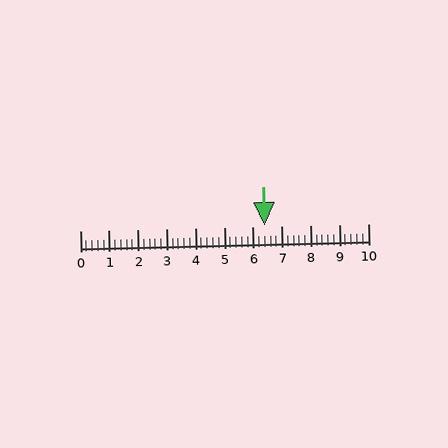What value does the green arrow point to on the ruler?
The green arrow points to approximately 6.4.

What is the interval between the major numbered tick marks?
The major tick marks are spaced 1 units apart.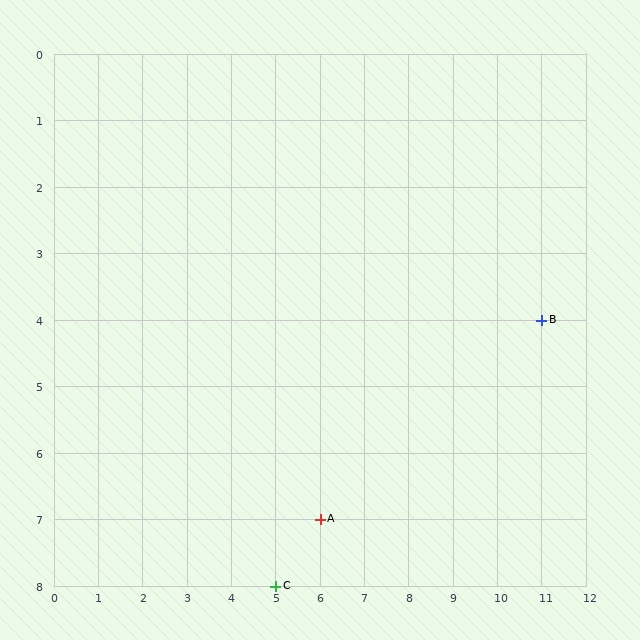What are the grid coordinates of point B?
Point B is at grid coordinates (11, 4).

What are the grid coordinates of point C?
Point C is at grid coordinates (5, 8).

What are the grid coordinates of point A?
Point A is at grid coordinates (6, 7).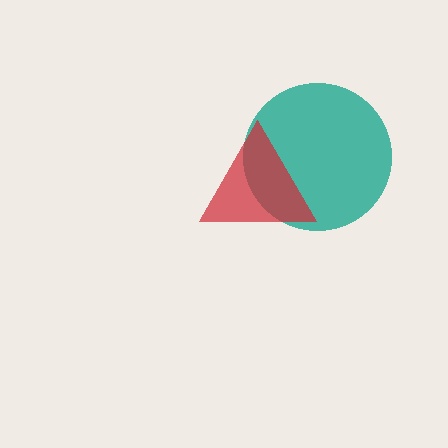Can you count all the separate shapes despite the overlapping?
Yes, there are 2 separate shapes.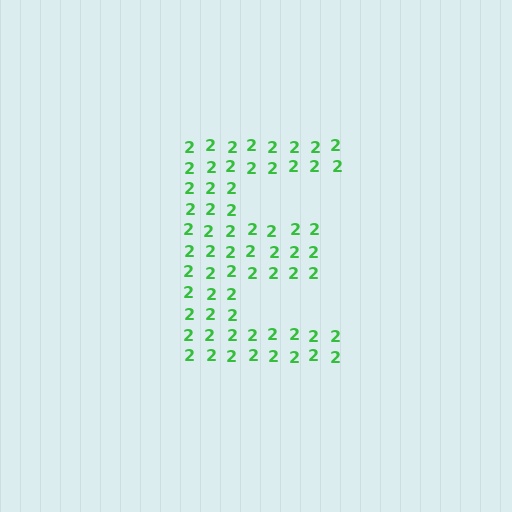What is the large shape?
The large shape is the letter E.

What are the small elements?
The small elements are digit 2's.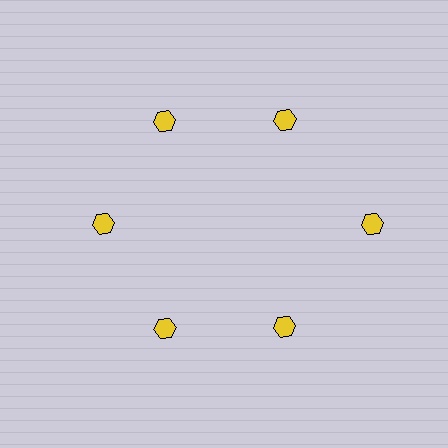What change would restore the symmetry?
The symmetry would be restored by moving it inward, back onto the ring so that all 6 hexagons sit at equal angles and equal distance from the center.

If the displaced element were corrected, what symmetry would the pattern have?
It would have 6-fold rotational symmetry — the pattern would map onto itself every 60 degrees.